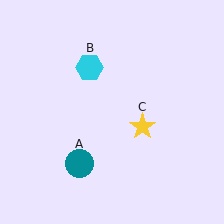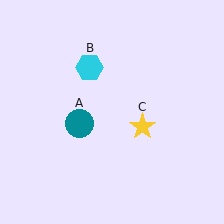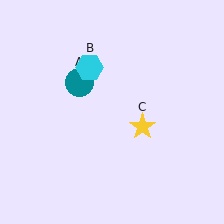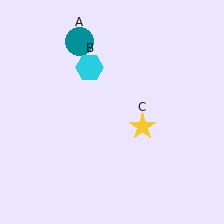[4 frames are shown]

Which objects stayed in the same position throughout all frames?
Cyan hexagon (object B) and yellow star (object C) remained stationary.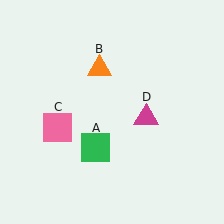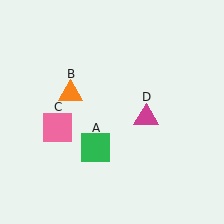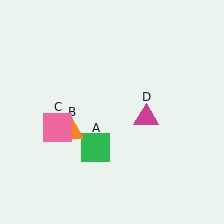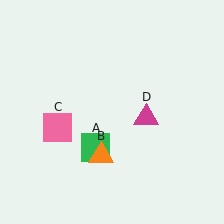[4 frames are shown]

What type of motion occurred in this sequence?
The orange triangle (object B) rotated counterclockwise around the center of the scene.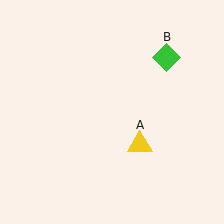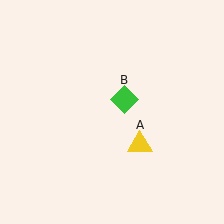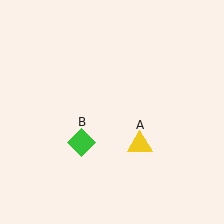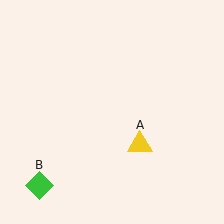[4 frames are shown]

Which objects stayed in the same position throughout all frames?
Yellow triangle (object A) remained stationary.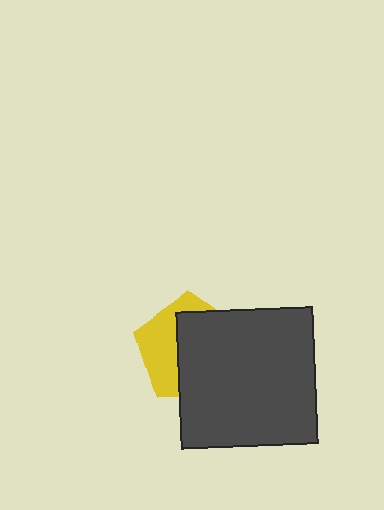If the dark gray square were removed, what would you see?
You would see the complete yellow pentagon.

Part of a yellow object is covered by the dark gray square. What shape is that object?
It is a pentagon.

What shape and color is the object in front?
The object in front is a dark gray square.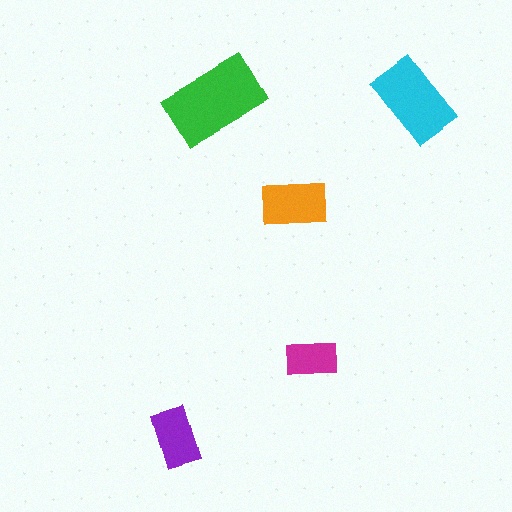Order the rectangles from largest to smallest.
the green one, the cyan one, the orange one, the purple one, the magenta one.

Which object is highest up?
The green rectangle is topmost.